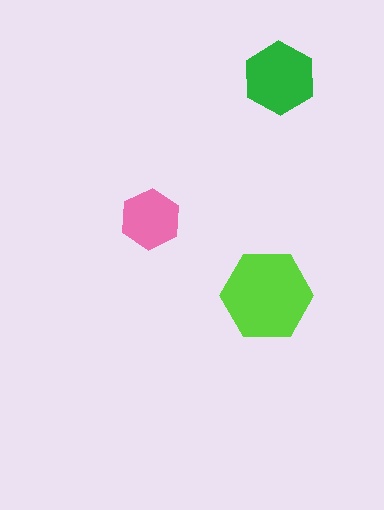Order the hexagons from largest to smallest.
the lime one, the green one, the pink one.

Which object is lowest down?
The lime hexagon is bottommost.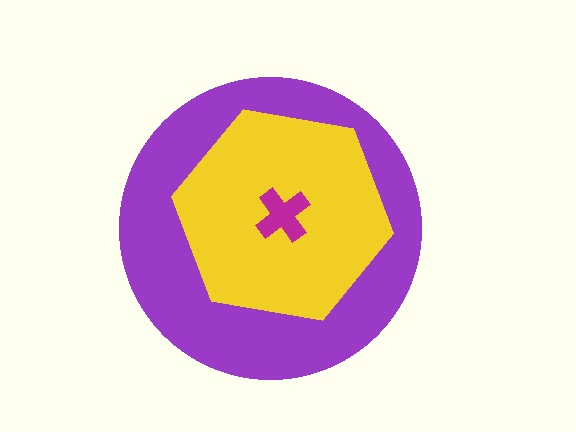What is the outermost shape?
The purple circle.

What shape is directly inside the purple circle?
The yellow hexagon.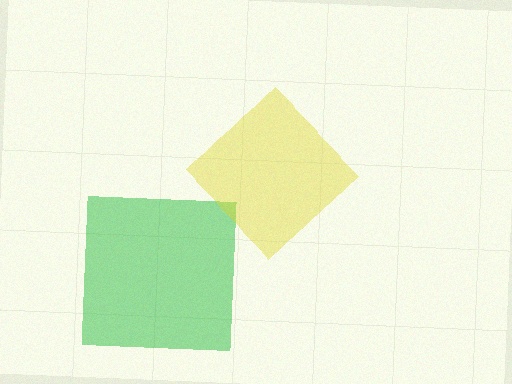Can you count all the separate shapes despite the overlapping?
Yes, there are 2 separate shapes.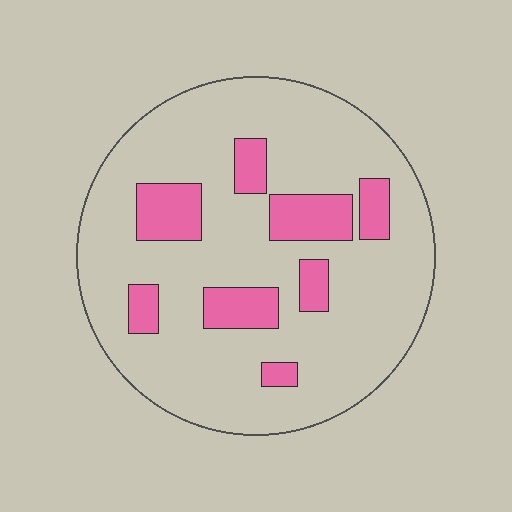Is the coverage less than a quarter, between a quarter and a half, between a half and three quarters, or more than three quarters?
Less than a quarter.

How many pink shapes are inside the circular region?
8.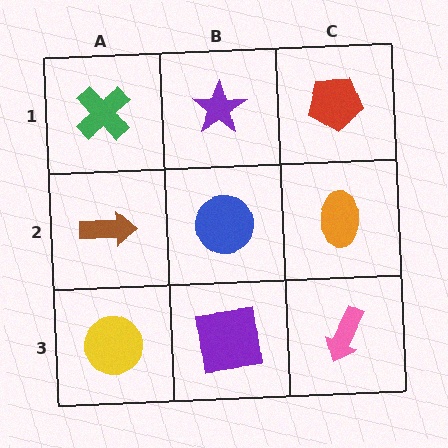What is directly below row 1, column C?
An orange ellipse.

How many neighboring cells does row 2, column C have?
3.